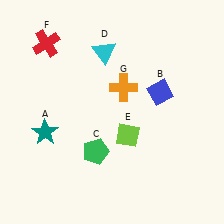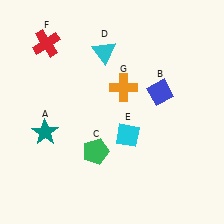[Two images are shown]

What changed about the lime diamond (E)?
In Image 1, E is lime. In Image 2, it changed to cyan.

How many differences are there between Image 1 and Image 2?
There is 1 difference between the two images.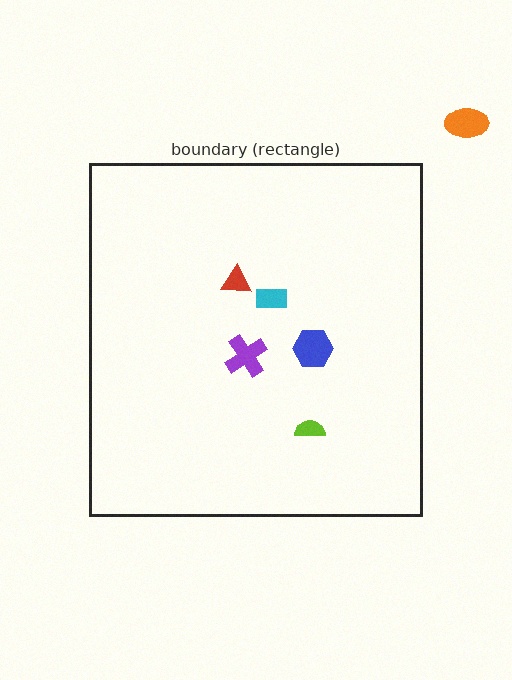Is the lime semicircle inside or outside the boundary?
Inside.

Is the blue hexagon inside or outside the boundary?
Inside.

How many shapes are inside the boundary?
5 inside, 1 outside.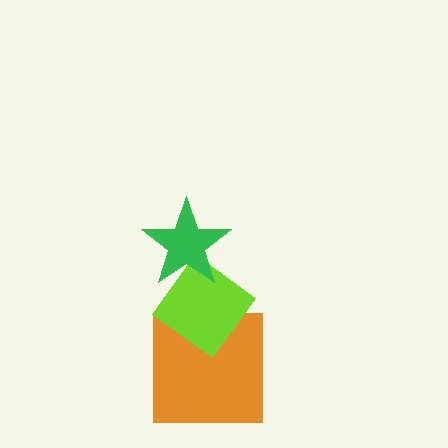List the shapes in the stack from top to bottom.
From top to bottom: the green star, the lime diamond, the orange square.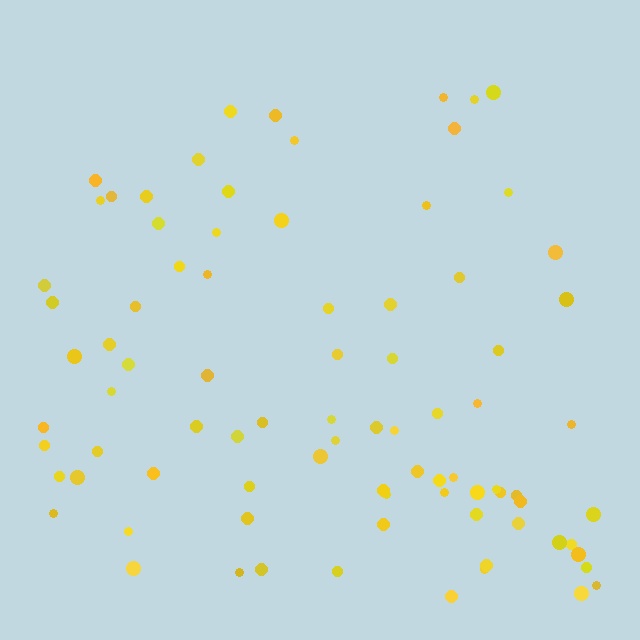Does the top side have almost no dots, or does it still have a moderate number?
Still a moderate number, just noticeably fewer than the bottom.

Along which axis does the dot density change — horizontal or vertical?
Vertical.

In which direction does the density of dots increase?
From top to bottom, with the bottom side densest.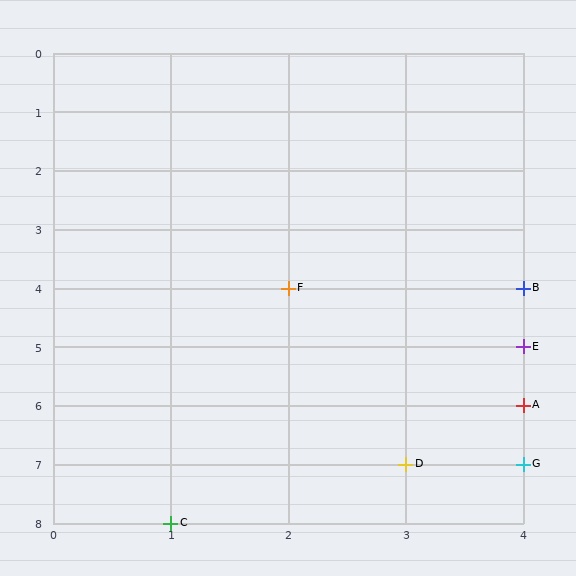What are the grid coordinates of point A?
Point A is at grid coordinates (4, 6).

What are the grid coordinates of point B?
Point B is at grid coordinates (4, 4).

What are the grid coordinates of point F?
Point F is at grid coordinates (2, 4).